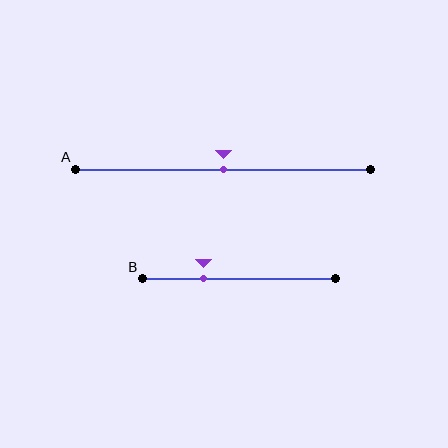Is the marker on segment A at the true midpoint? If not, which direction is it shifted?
Yes, the marker on segment A is at the true midpoint.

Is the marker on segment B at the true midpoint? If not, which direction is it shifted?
No, the marker on segment B is shifted to the left by about 18% of the segment length.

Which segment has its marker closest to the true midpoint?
Segment A has its marker closest to the true midpoint.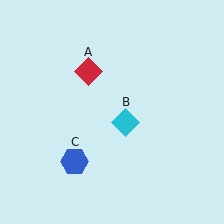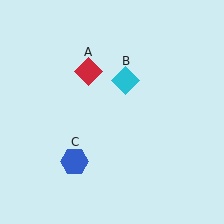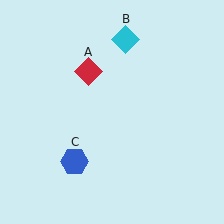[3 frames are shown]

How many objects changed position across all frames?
1 object changed position: cyan diamond (object B).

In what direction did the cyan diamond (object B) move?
The cyan diamond (object B) moved up.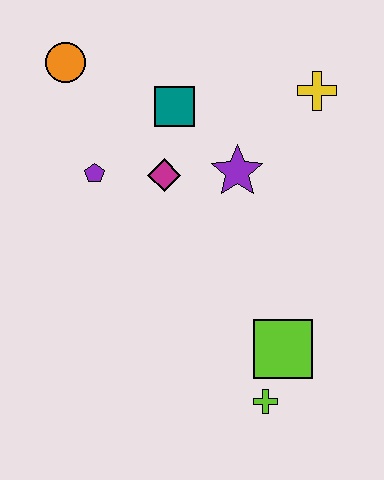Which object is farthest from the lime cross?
The orange circle is farthest from the lime cross.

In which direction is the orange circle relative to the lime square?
The orange circle is above the lime square.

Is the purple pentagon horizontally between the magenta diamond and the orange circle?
Yes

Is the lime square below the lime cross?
No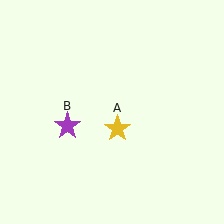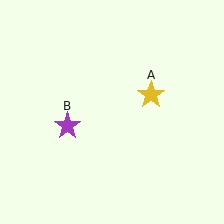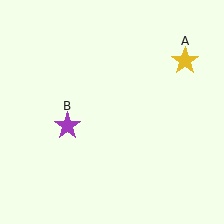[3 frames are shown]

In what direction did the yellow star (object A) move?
The yellow star (object A) moved up and to the right.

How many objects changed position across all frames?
1 object changed position: yellow star (object A).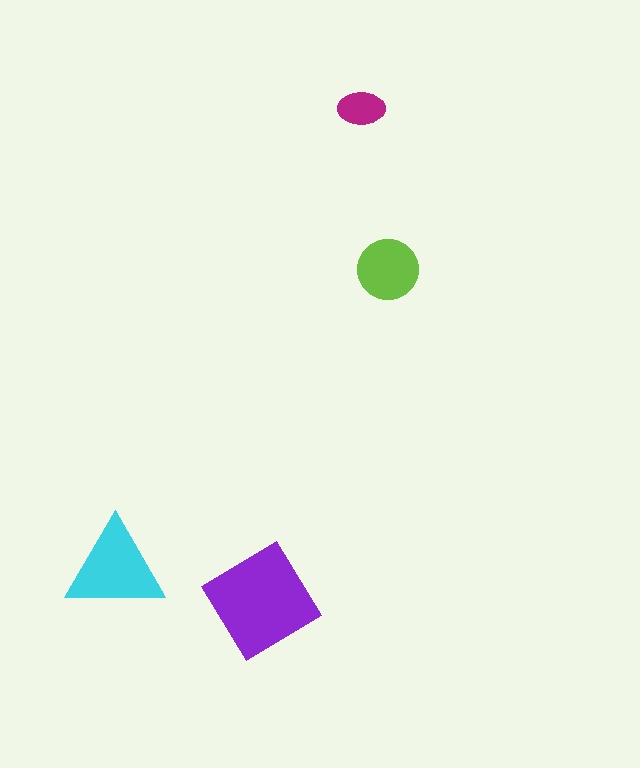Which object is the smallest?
The magenta ellipse.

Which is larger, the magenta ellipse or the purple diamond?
The purple diamond.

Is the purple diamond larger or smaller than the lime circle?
Larger.